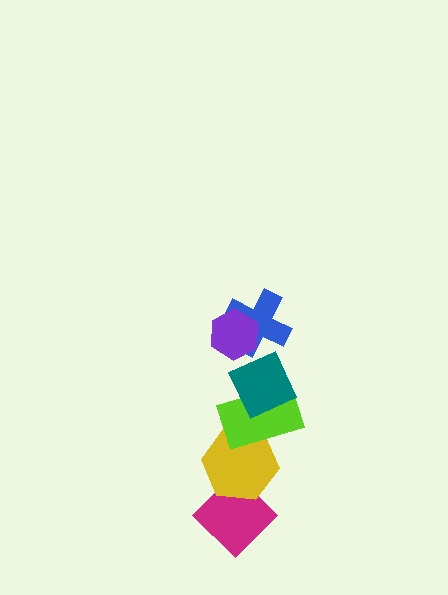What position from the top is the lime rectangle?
The lime rectangle is 4th from the top.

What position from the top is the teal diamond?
The teal diamond is 3rd from the top.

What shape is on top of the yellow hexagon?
The lime rectangle is on top of the yellow hexagon.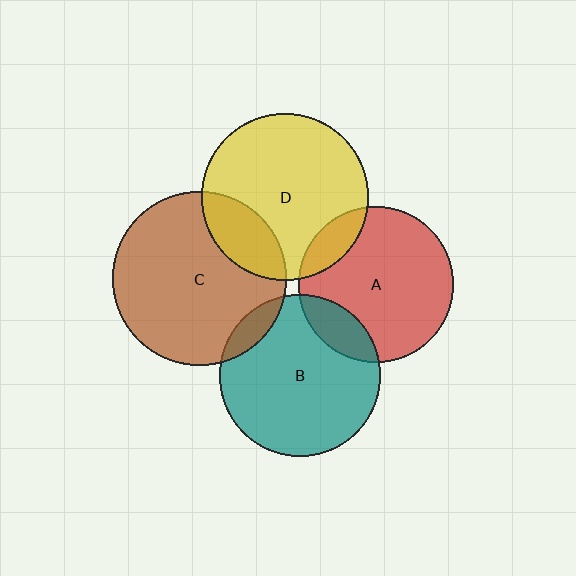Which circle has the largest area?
Circle C (brown).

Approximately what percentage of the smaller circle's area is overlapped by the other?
Approximately 15%.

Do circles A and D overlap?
Yes.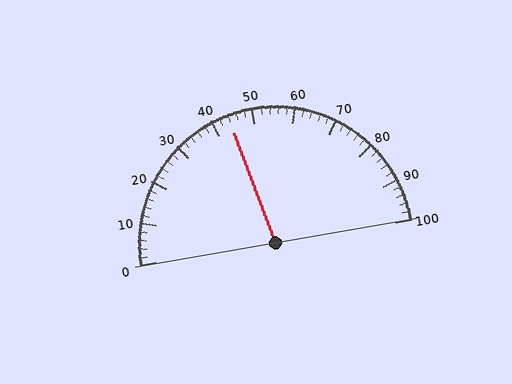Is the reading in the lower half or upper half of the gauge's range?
The reading is in the lower half of the range (0 to 100).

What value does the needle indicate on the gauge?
The needle indicates approximately 44.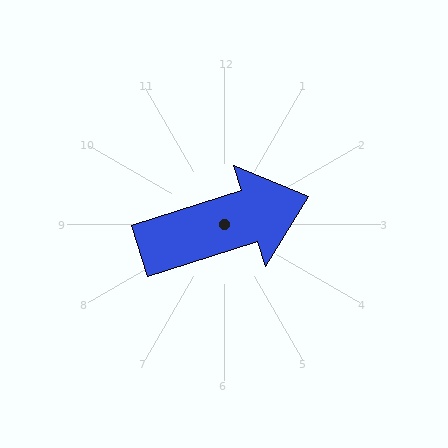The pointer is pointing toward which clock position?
Roughly 2 o'clock.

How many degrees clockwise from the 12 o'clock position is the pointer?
Approximately 72 degrees.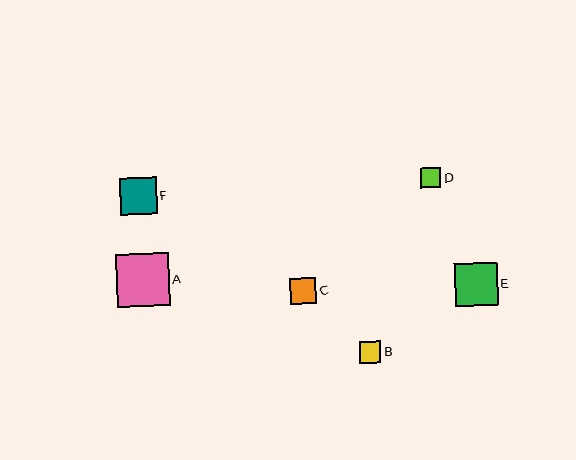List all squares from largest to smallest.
From largest to smallest: A, E, F, C, B, D.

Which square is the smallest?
Square D is the smallest with a size of approximately 20 pixels.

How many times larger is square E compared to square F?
Square E is approximately 1.2 times the size of square F.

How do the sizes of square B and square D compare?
Square B and square D are approximately the same size.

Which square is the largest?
Square A is the largest with a size of approximately 53 pixels.